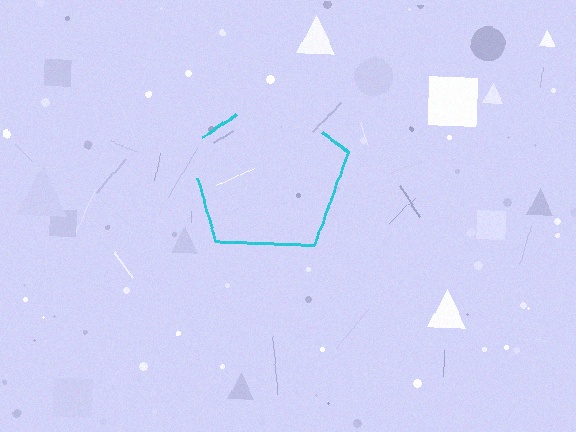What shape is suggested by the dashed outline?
The dashed outline suggests a pentagon.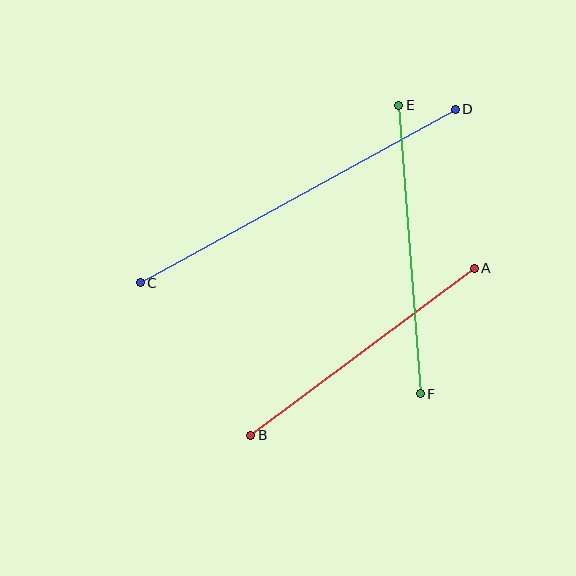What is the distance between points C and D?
The distance is approximately 359 pixels.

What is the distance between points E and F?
The distance is approximately 289 pixels.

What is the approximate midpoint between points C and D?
The midpoint is at approximately (298, 196) pixels.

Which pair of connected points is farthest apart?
Points C and D are farthest apart.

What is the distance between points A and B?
The distance is approximately 279 pixels.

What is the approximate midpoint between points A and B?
The midpoint is at approximately (363, 352) pixels.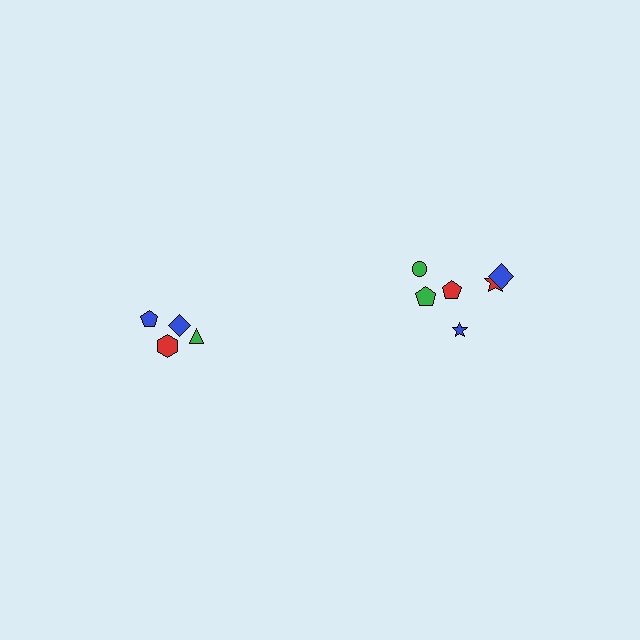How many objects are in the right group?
There are 6 objects.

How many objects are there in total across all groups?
There are 10 objects.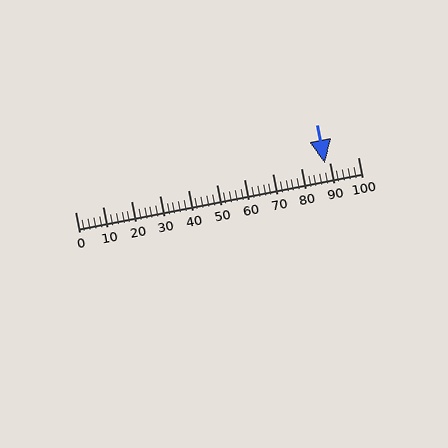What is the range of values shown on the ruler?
The ruler shows values from 0 to 100.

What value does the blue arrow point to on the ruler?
The blue arrow points to approximately 88.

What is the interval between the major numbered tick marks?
The major tick marks are spaced 10 units apart.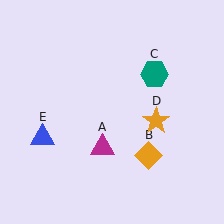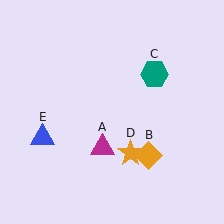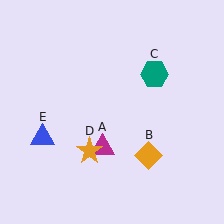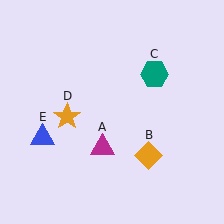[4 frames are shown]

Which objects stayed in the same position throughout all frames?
Magenta triangle (object A) and orange diamond (object B) and teal hexagon (object C) and blue triangle (object E) remained stationary.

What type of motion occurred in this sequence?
The orange star (object D) rotated clockwise around the center of the scene.